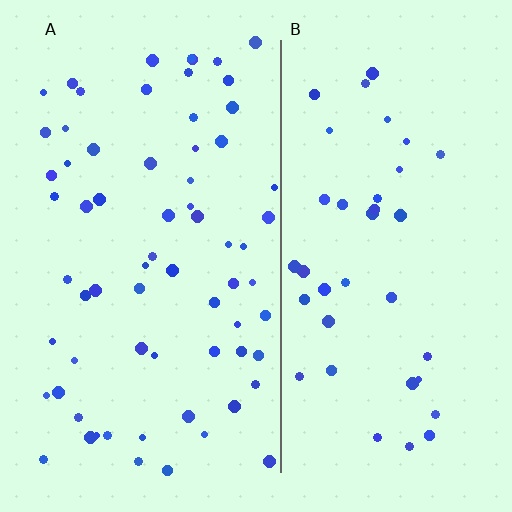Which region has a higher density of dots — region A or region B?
A (the left).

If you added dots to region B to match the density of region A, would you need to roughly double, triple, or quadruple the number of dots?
Approximately double.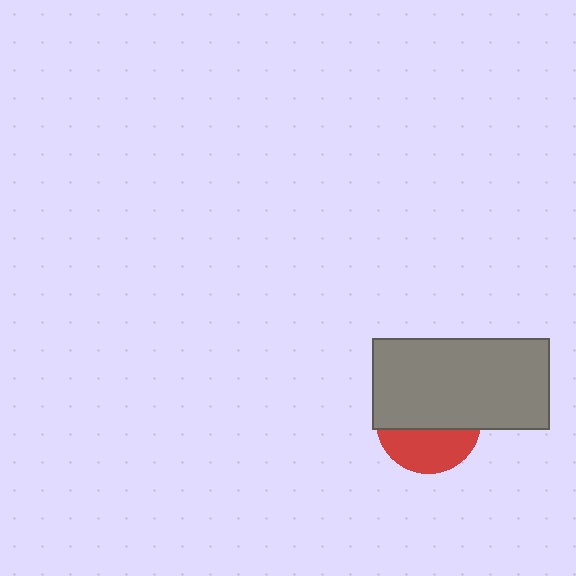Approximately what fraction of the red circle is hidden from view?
Roughly 60% of the red circle is hidden behind the gray rectangle.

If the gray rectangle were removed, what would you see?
You would see the complete red circle.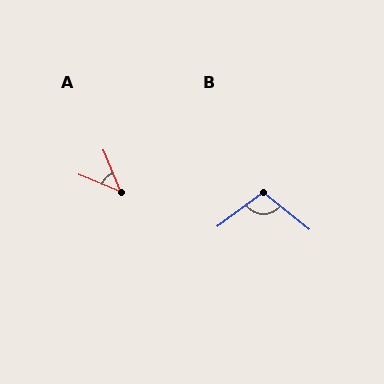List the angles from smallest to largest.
A (46°), B (104°).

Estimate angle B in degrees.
Approximately 104 degrees.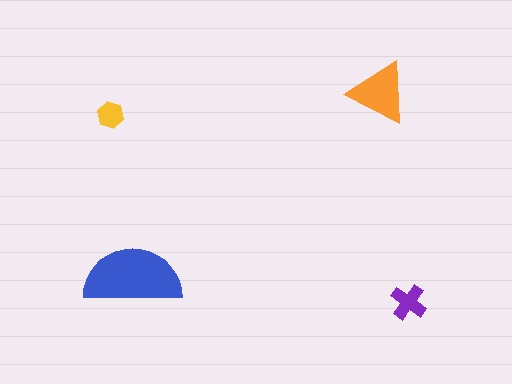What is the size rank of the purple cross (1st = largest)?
3rd.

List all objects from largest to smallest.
The blue semicircle, the orange triangle, the purple cross, the yellow hexagon.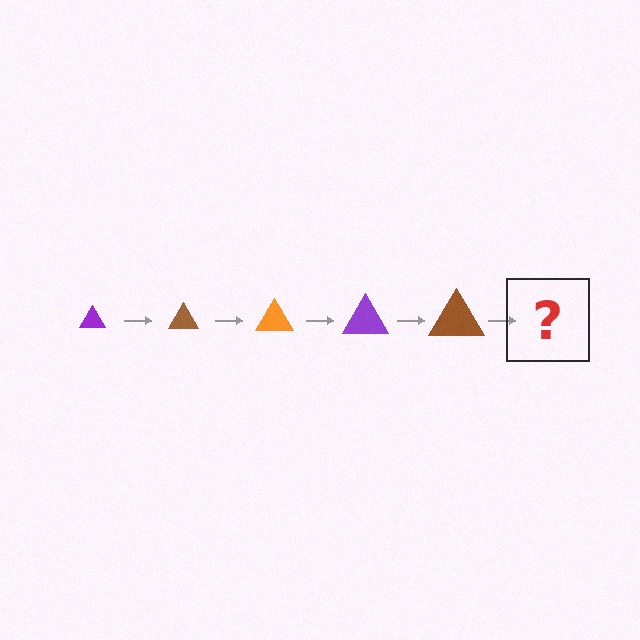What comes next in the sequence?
The next element should be an orange triangle, larger than the previous one.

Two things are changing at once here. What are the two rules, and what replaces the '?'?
The two rules are that the triangle grows larger each step and the color cycles through purple, brown, and orange. The '?' should be an orange triangle, larger than the previous one.